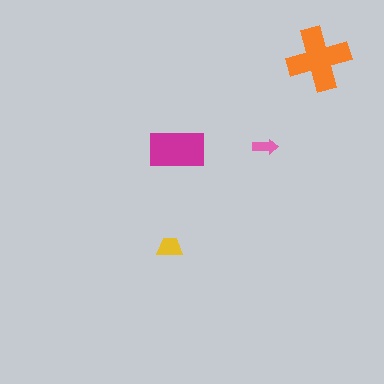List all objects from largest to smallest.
The orange cross, the magenta rectangle, the yellow trapezoid, the pink arrow.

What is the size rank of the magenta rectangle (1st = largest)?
2nd.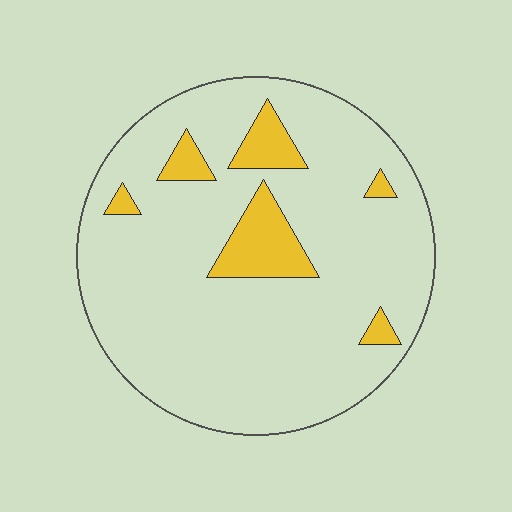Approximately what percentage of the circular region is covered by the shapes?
Approximately 10%.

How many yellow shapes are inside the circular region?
6.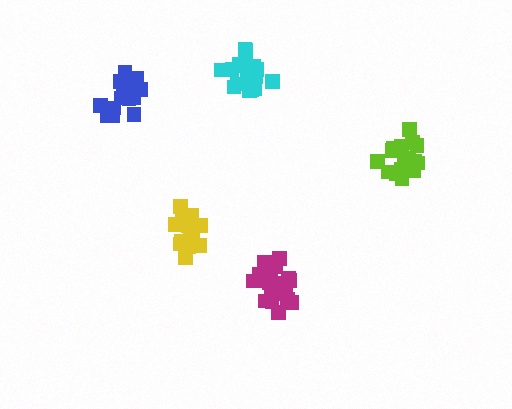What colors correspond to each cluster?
The clusters are colored: blue, magenta, cyan, yellow, lime.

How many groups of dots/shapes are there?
There are 5 groups.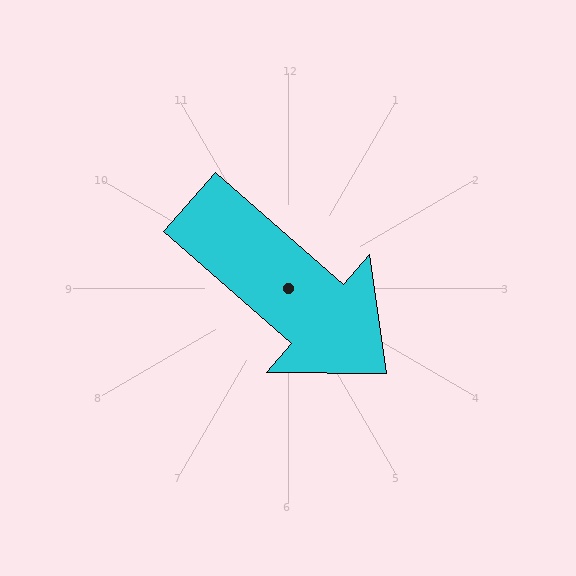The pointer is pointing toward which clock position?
Roughly 4 o'clock.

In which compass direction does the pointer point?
Southeast.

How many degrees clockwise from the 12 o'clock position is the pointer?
Approximately 131 degrees.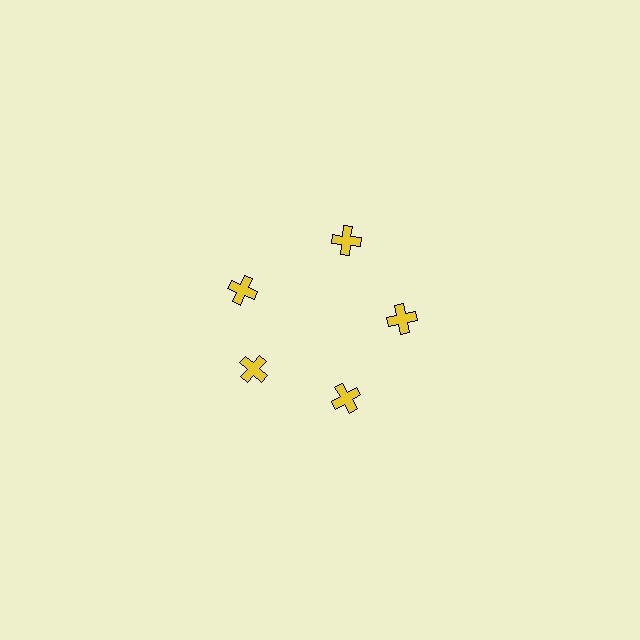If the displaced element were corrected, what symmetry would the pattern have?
It would have 5-fold rotational symmetry — the pattern would map onto itself every 72 degrees.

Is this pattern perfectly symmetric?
No. The 5 yellow crosses are arranged in a ring, but one element near the 10 o'clock position is rotated out of alignment along the ring, breaking the 5-fold rotational symmetry.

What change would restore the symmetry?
The symmetry would be restored by rotating it back into even spacing with its neighbors so that all 5 crosses sit at equal angles and equal distance from the center.